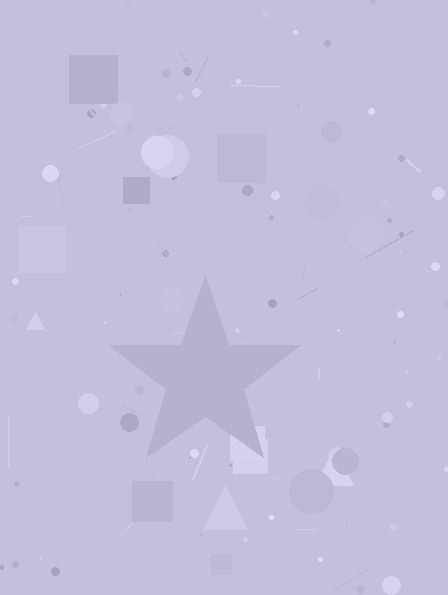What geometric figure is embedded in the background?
A star is embedded in the background.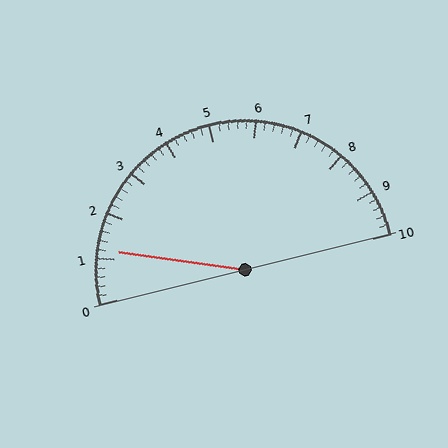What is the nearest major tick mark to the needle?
The nearest major tick mark is 1.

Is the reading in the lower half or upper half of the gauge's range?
The reading is in the lower half of the range (0 to 10).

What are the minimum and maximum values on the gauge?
The gauge ranges from 0 to 10.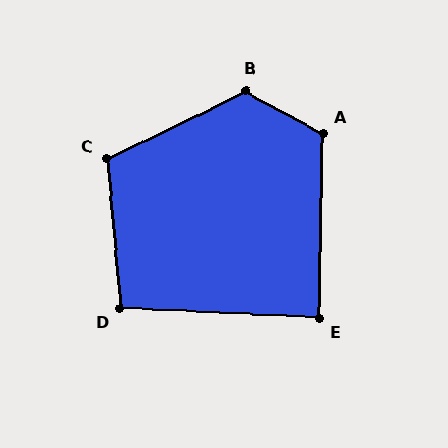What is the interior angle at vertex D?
Approximately 98 degrees (obtuse).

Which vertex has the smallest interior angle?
E, at approximately 88 degrees.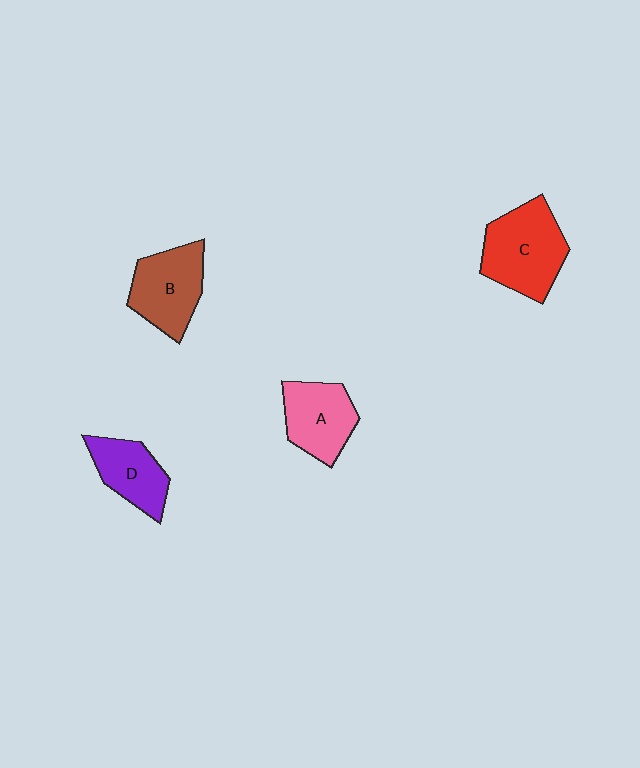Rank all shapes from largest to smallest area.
From largest to smallest: C (red), B (brown), A (pink), D (purple).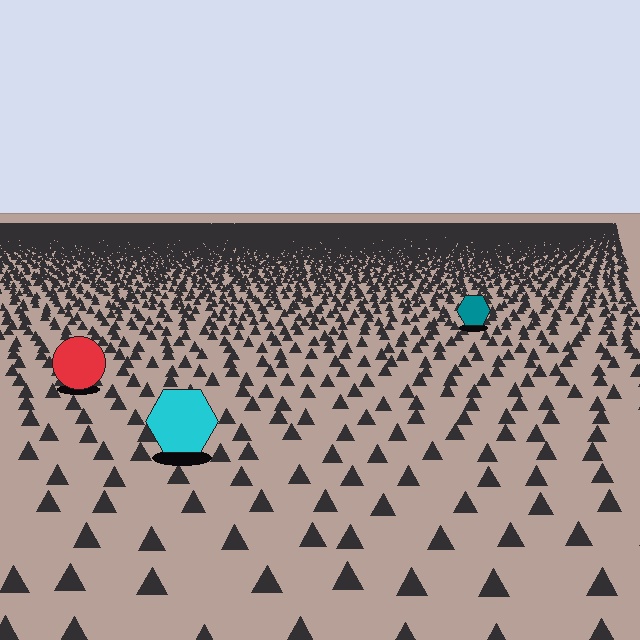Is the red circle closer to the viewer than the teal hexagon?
Yes. The red circle is closer — you can tell from the texture gradient: the ground texture is coarser near it.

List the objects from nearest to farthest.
From nearest to farthest: the cyan hexagon, the red circle, the teal hexagon.